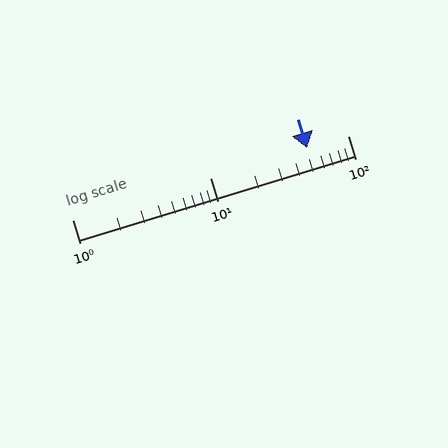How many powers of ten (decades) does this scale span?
The scale spans 2 decades, from 1 to 100.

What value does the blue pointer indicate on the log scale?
The pointer indicates approximately 51.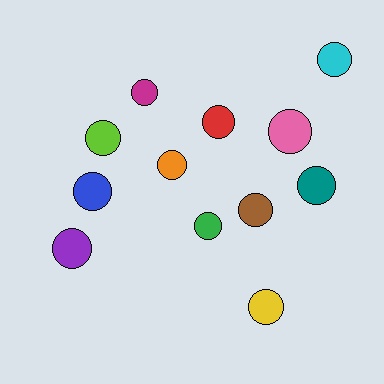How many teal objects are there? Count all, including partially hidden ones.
There is 1 teal object.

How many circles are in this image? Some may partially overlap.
There are 12 circles.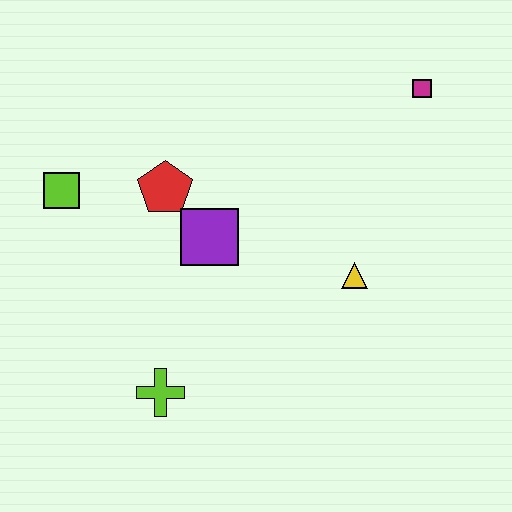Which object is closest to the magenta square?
The yellow triangle is closest to the magenta square.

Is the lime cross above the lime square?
No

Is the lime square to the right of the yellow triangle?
No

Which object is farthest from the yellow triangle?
The lime square is farthest from the yellow triangle.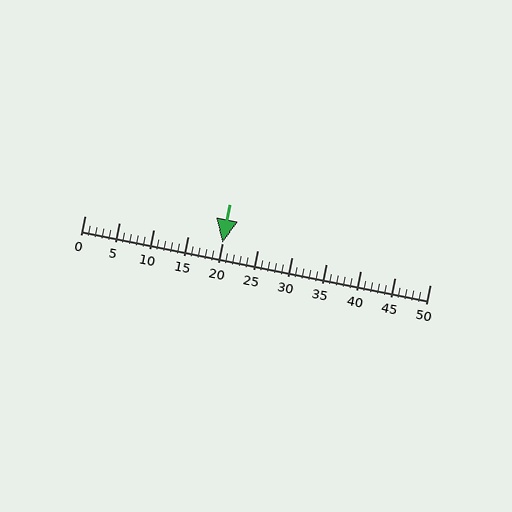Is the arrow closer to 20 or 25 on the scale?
The arrow is closer to 20.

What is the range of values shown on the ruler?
The ruler shows values from 0 to 50.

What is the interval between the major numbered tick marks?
The major tick marks are spaced 5 units apart.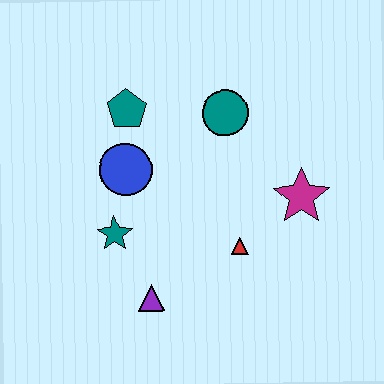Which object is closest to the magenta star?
The red triangle is closest to the magenta star.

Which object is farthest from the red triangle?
The teal pentagon is farthest from the red triangle.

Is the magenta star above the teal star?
Yes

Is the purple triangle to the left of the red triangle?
Yes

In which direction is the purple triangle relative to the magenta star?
The purple triangle is to the left of the magenta star.